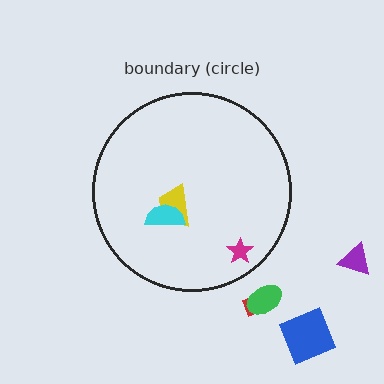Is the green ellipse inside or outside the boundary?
Outside.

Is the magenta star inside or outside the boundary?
Inside.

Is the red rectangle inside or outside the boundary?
Outside.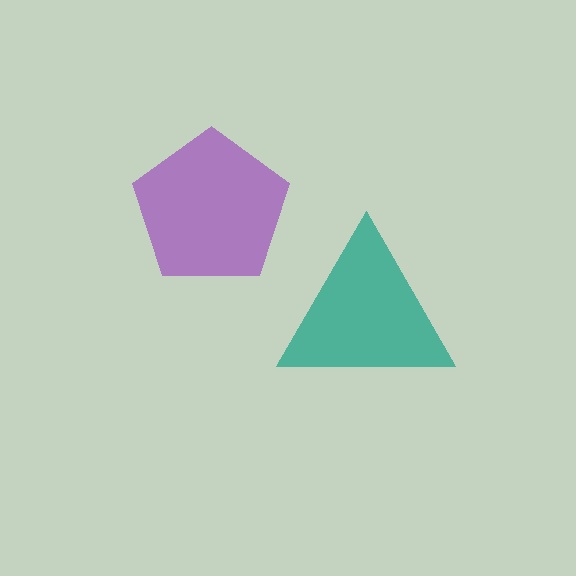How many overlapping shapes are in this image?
There are 2 overlapping shapes in the image.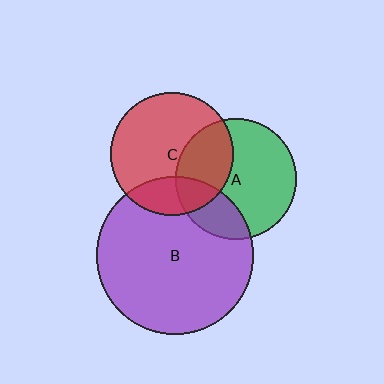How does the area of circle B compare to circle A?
Approximately 1.7 times.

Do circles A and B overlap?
Yes.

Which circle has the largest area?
Circle B (purple).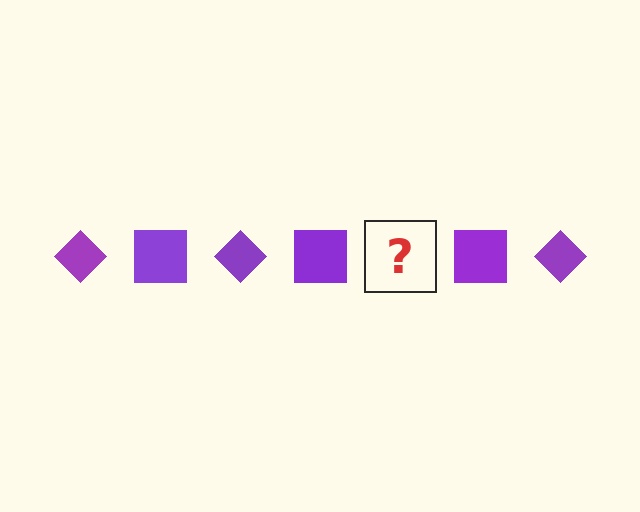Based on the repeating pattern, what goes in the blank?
The blank should be a purple diamond.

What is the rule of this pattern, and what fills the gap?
The rule is that the pattern cycles through diamond, square shapes in purple. The gap should be filled with a purple diamond.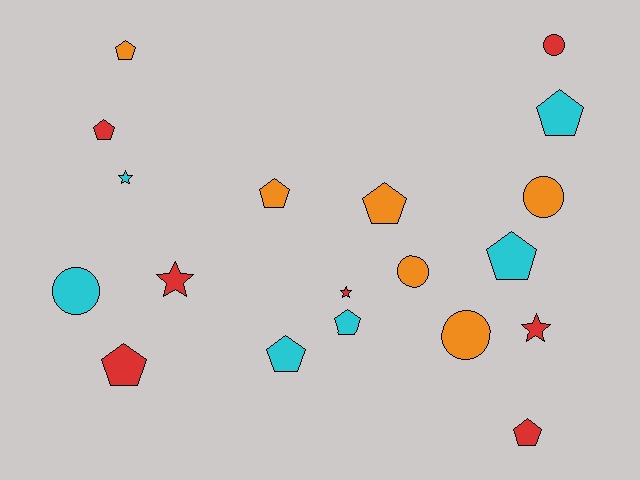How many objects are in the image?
There are 19 objects.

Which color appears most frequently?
Red, with 7 objects.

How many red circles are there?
There is 1 red circle.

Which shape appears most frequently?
Pentagon, with 10 objects.